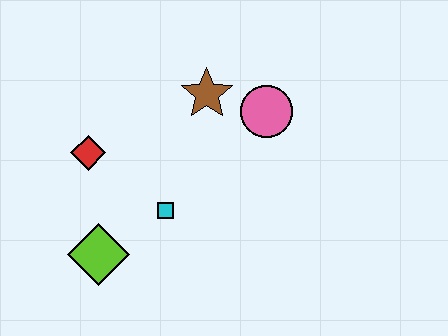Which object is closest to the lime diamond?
The cyan square is closest to the lime diamond.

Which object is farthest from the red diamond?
The pink circle is farthest from the red diamond.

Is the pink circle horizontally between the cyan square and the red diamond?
No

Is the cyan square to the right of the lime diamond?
Yes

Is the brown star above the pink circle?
Yes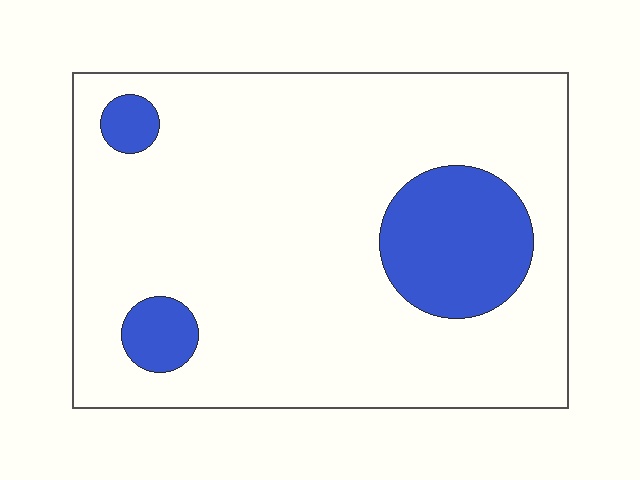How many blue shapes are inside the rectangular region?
3.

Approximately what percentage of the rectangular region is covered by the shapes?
Approximately 15%.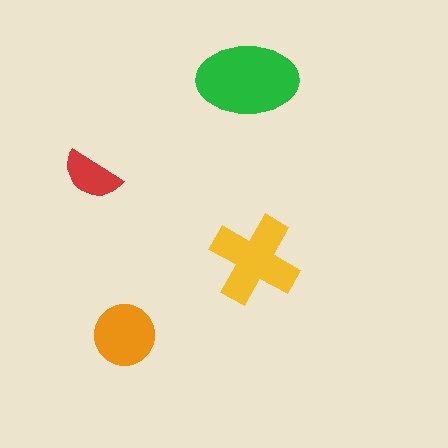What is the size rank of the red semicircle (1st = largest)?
4th.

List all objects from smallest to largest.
The red semicircle, the orange circle, the yellow cross, the green ellipse.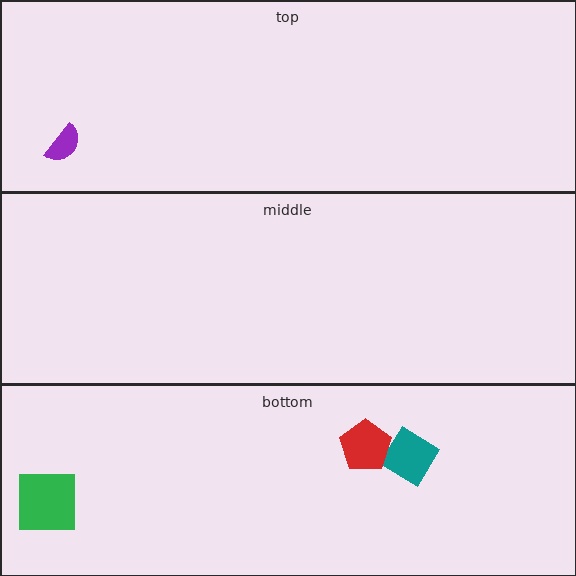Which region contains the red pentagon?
The bottom region.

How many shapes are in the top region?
1.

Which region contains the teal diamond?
The bottom region.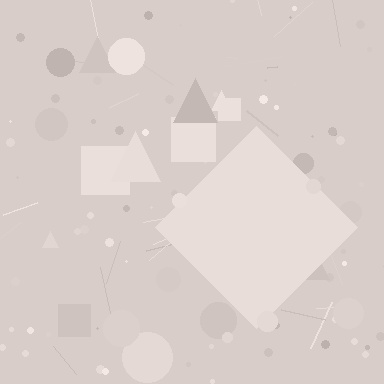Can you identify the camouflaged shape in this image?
The camouflaged shape is a diamond.